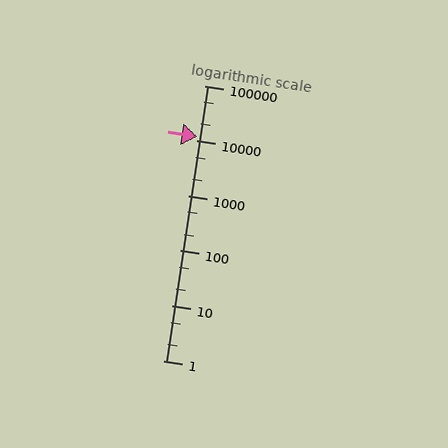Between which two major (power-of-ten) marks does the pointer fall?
The pointer is between 10000 and 100000.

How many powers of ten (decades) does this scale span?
The scale spans 5 decades, from 1 to 100000.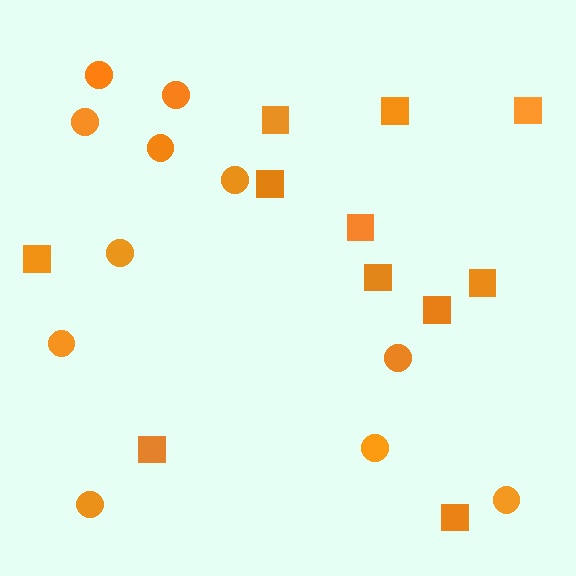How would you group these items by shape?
There are 2 groups: one group of squares (11) and one group of circles (11).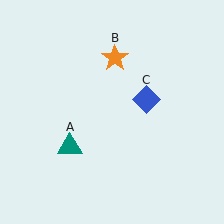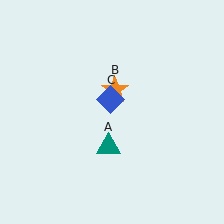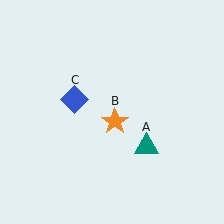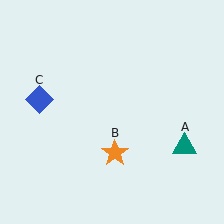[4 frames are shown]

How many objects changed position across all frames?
3 objects changed position: teal triangle (object A), orange star (object B), blue diamond (object C).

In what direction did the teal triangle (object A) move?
The teal triangle (object A) moved right.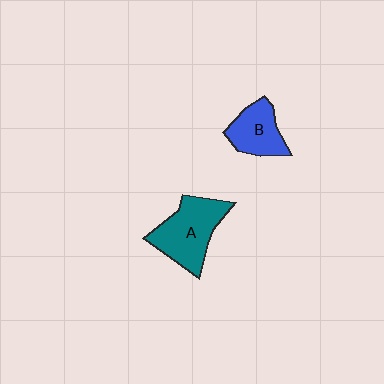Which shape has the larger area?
Shape A (teal).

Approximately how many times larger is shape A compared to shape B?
Approximately 1.5 times.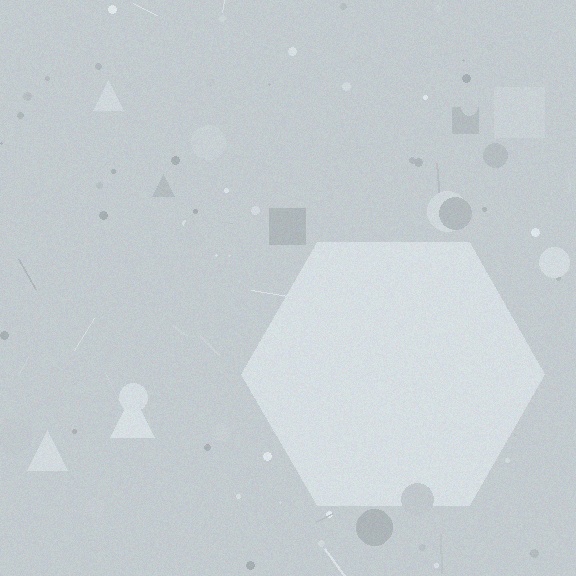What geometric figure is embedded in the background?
A hexagon is embedded in the background.